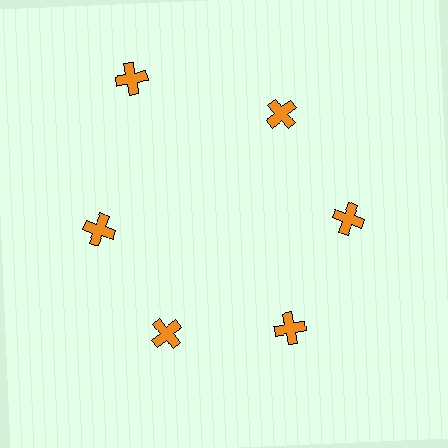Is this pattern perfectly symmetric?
No. The 6 orange crosses are arranged in a ring, but one element near the 11 o'clock position is pushed outward from the center, breaking the 6-fold rotational symmetry.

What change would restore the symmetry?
The symmetry would be restored by moving it inward, back onto the ring so that all 6 crosses sit at equal angles and equal distance from the center.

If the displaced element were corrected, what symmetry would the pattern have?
It would have 6-fold rotational symmetry — the pattern would map onto itself every 60 degrees.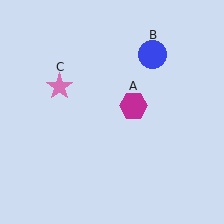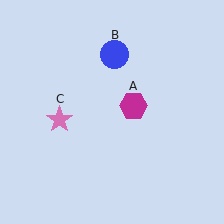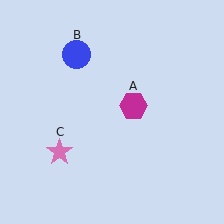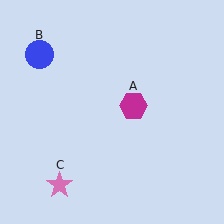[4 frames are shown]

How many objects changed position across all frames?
2 objects changed position: blue circle (object B), pink star (object C).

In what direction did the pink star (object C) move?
The pink star (object C) moved down.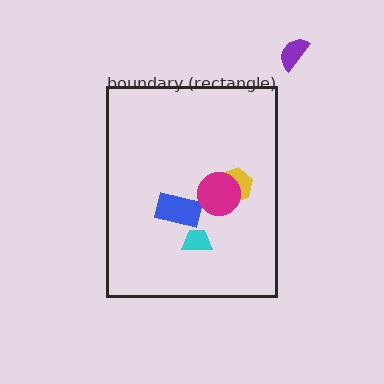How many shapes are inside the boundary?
4 inside, 1 outside.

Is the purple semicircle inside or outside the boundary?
Outside.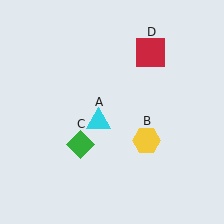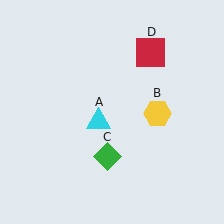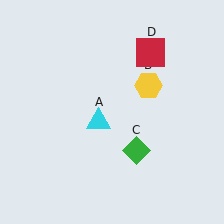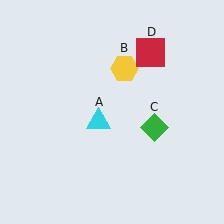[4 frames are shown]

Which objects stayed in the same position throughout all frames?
Cyan triangle (object A) and red square (object D) remained stationary.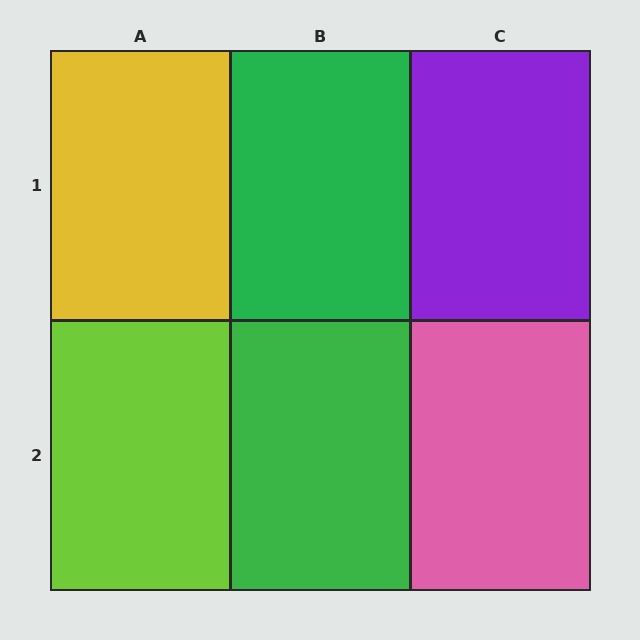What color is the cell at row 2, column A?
Lime.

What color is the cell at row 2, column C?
Pink.